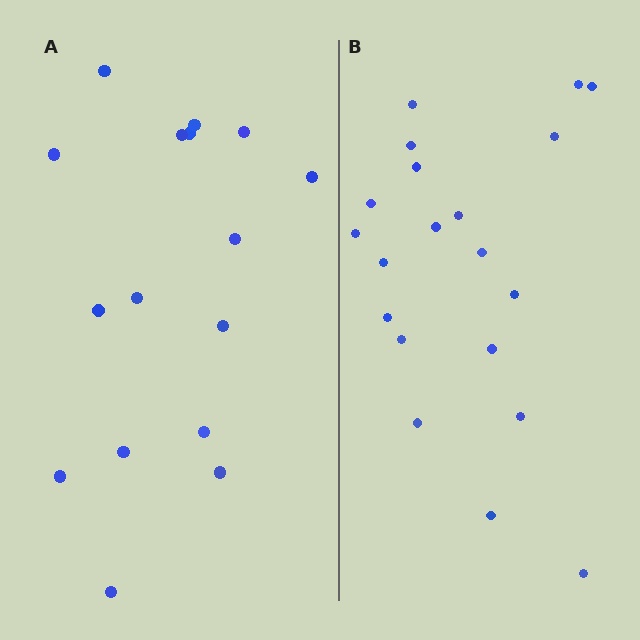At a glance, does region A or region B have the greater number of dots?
Region B (the right region) has more dots.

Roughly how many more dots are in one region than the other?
Region B has about 4 more dots than region A.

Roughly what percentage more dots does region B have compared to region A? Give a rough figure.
About 25% more.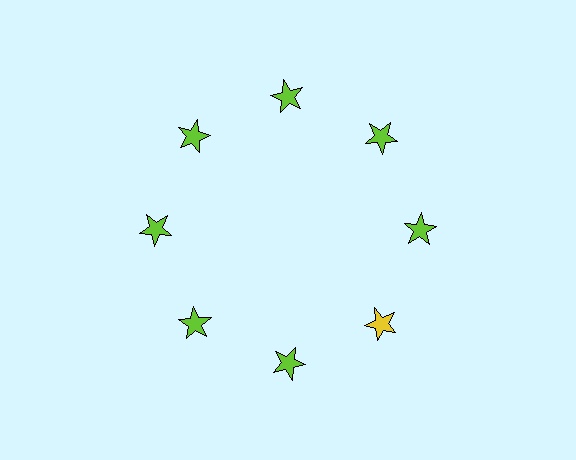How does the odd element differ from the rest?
It has a different color: yellow instead of lime.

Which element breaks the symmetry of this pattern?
The yellow star at roughly the 4 o'clock position breaks the symmetry. All other shapes are lime stars.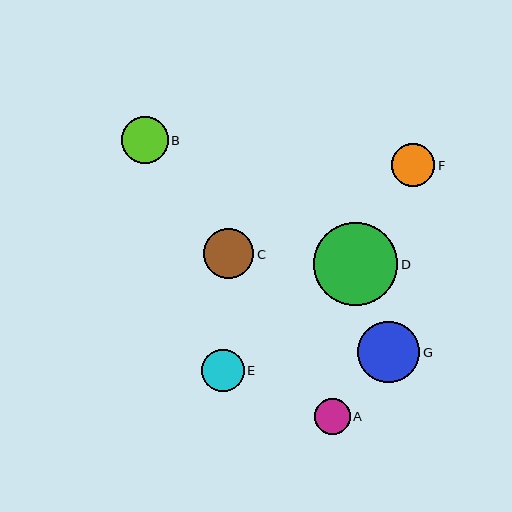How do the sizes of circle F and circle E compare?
Circle F and circle E are approximately the same size.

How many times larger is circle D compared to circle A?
Circle D is approximately 2.3 times the size of circle A.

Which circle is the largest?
Circle D is the largest with a size of approximately 84 pixels.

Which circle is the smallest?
Circle A is the smallest with a size of approximately 36 pixels.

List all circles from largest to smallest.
From largest to smallest: D, G, C, B, F, E, A.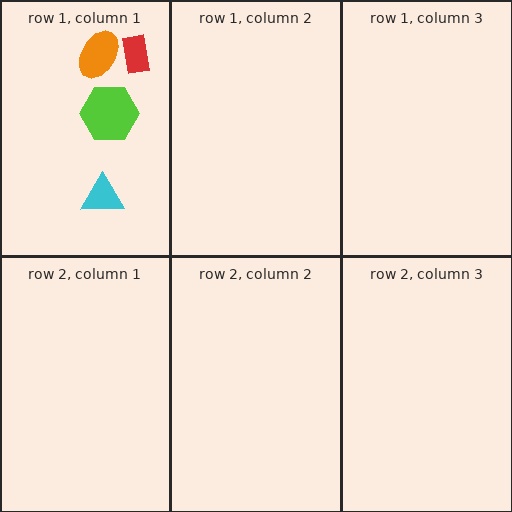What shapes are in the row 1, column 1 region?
The orange ellipse, the cyan triangle, the red rectangle, the lime hexagon.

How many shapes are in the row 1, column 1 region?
4.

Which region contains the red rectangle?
The row 1, column 1 region.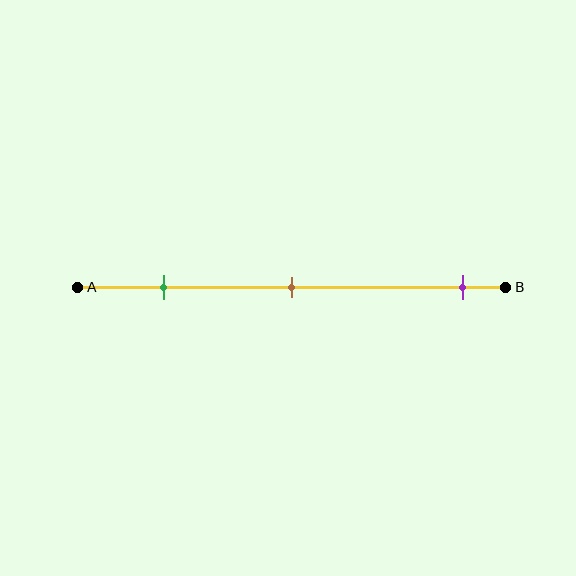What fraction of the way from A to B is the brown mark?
The brown mark is approximately 50% (0.5) of the way from A to B.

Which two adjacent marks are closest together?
The green and brown marks are the closest adjacent pair.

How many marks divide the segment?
There are 3 marks dividing the segment.